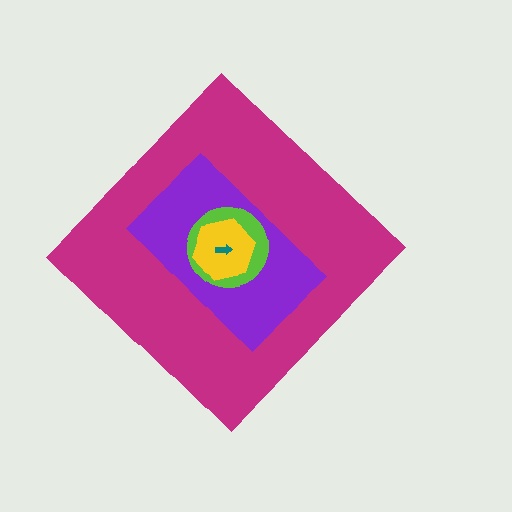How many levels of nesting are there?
5.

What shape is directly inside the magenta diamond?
The purple rectangle.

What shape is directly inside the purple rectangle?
The lime circle.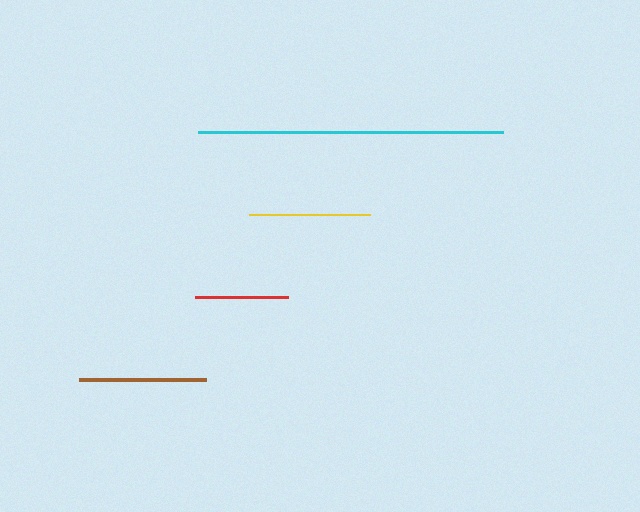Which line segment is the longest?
The cyan line is the longest at approximately 306 pixels.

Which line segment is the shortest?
The red line is the shortest at approximately 93 pixels.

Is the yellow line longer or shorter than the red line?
The yellow line is longer than the red line.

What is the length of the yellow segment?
The yellow segment is approximately 122 pixels long.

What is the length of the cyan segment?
The cyan segment is approximately 306 pixels long.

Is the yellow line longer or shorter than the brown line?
The brown line is longer than the yellow line.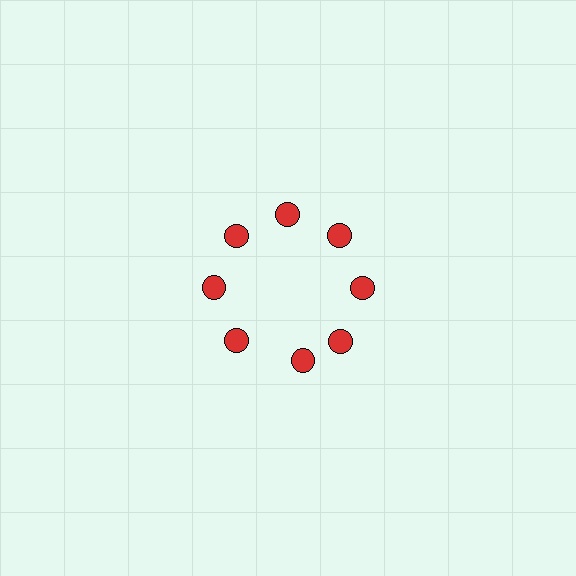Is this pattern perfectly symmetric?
No. The 8 red circles are arranged in a ring, but one element near the 6 o'clock position is rotated out of alignment along the ring, breaking the 8-fold rotational symmetry.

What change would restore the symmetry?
The symmetry would be restored by rotating it back into even spacing with its neighbors so that all 8 circles sit at equal angles and equal distance from the center.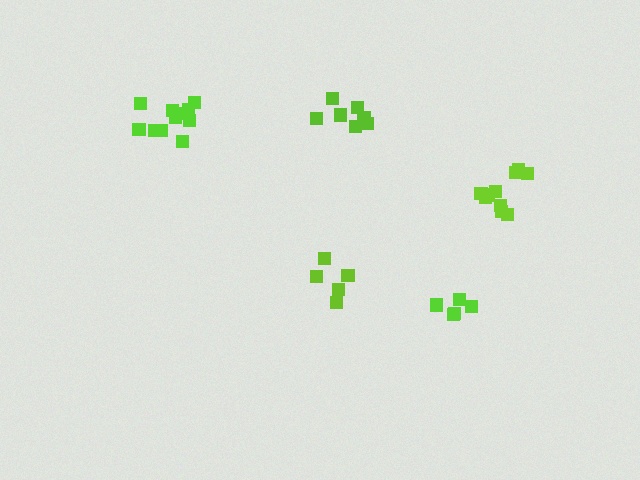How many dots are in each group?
Group 1: 5 dots, Group 2: 5 dots, Group 3: 10 dots, Group 4: 7 dots, Group 5: 11 dots (38 total).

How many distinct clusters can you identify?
There are 5 distinct clusters.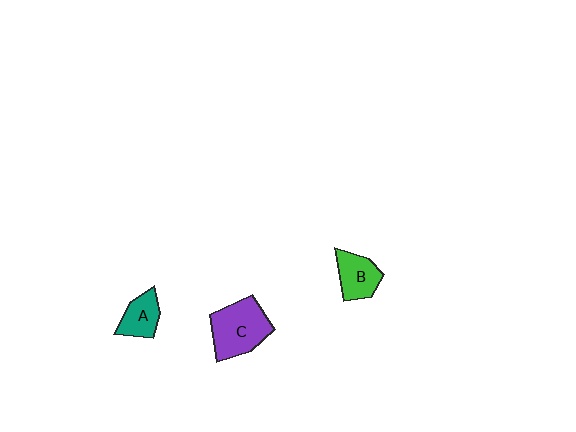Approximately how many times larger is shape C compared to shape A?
Approximately 1.9 times.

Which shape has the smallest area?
Shape A (teal).